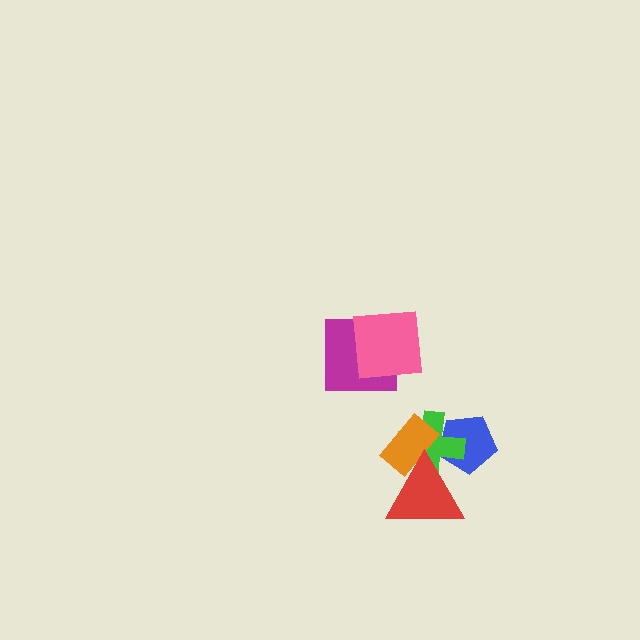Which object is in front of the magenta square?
The pink square is in front of the magenta square.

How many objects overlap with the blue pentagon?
2 objects overlap with the blue pentagon.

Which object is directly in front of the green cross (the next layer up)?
The orange rectangle is directly in front of the green cross.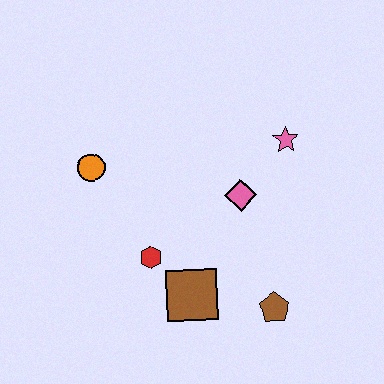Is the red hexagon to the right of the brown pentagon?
No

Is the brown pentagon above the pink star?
No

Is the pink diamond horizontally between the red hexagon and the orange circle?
No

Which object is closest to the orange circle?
The red hexagon is closest to the orange circle.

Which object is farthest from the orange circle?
The brown pentagon is farthest from the orange circle.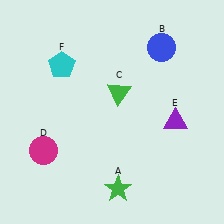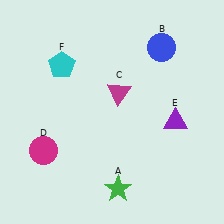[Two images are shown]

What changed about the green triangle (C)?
In Image 1, C is green. In Image 2, it changed to magenta.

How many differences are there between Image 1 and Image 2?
There is 1 difference between the two images.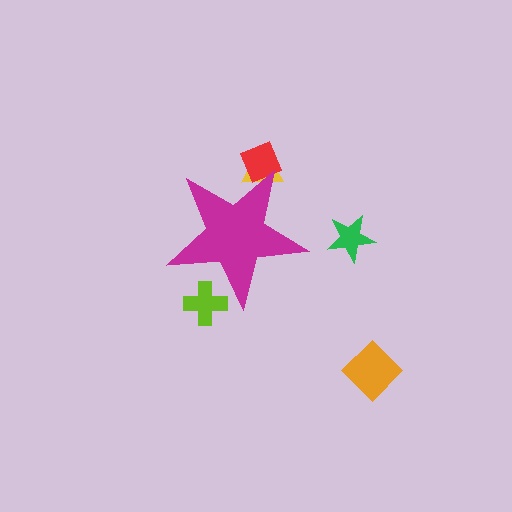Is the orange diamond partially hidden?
No, the orange diamond is fully visible.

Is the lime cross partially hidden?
Yes, the lime cross is partially hidden behind the magenta star.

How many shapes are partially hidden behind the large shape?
3 shapes are partially hidden.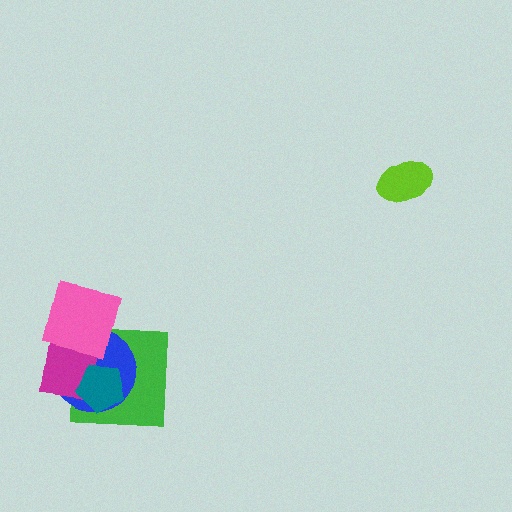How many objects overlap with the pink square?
3 objects overlap with the pink square.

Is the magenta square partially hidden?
Yes, it is partially covered by another shape.